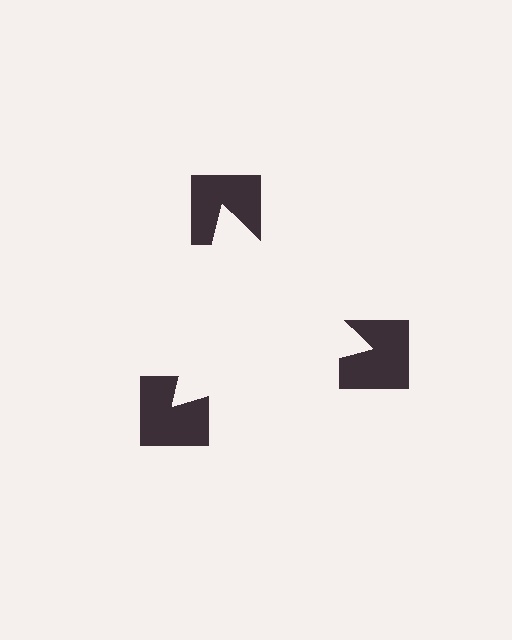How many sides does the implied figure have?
3 sides.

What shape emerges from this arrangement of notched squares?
An illusory triangle — its edges are inferred from the aligned wedge cuts in the notched squares, not physically drawn.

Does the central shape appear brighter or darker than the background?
It typically appears slightly brighter than the background, even though no actual brightness change is drawn.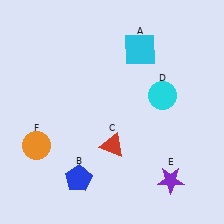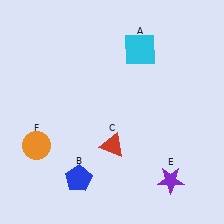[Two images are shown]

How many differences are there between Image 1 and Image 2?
There is 1 difference between the two images.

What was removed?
The cyan circle (D) was removed in Image 2.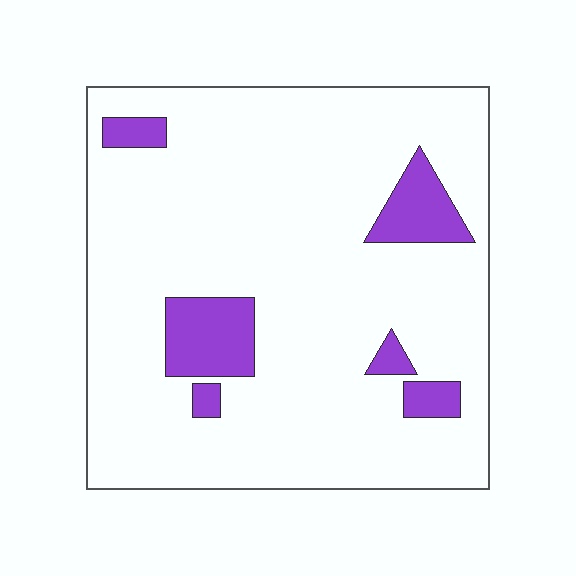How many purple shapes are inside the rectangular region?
6.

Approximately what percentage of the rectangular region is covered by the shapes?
Approximately 10%.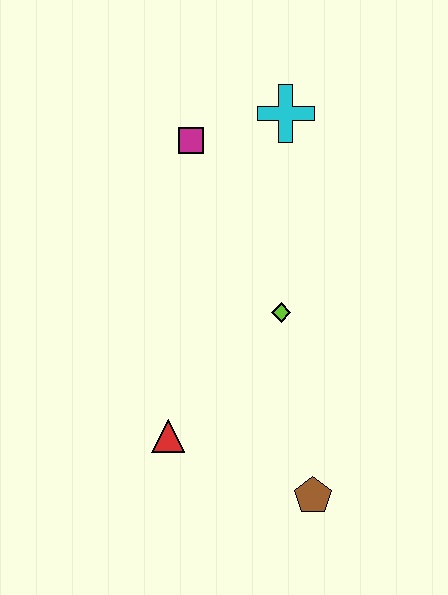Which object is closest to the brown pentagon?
The red triangle is closest to the brown pentagon.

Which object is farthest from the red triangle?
The cyan cross is farthest from the red triangle.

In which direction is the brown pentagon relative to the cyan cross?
The brown pentagon is below the cyan cross.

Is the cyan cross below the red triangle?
No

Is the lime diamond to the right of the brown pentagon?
No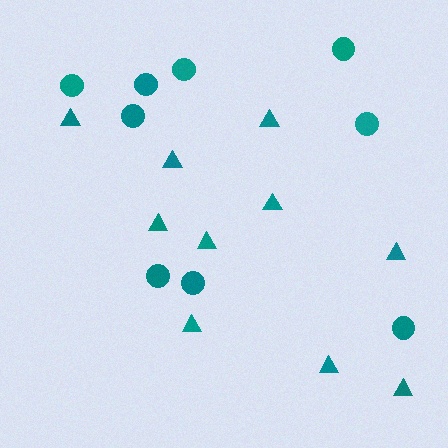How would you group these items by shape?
There are 2 groups: one group of triangles (10) and one group of circles (9).